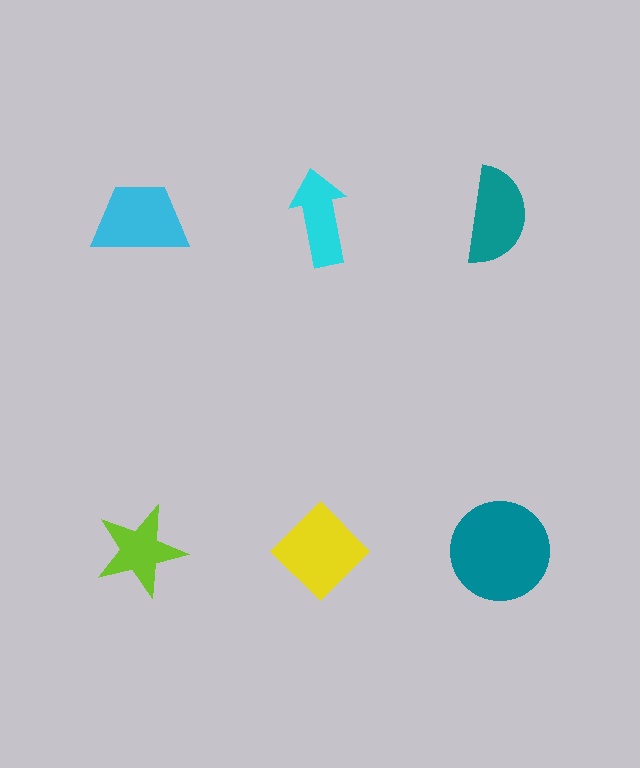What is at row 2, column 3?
A teal circle.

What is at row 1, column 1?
A cyan trapezoid.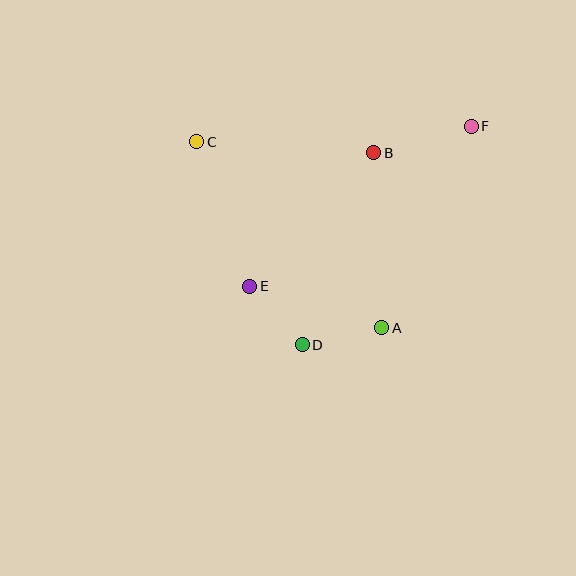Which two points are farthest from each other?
Points D and F are farthest from each other.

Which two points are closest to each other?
Points D and E are closest to each other.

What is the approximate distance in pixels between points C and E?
The distance between C and E is approximately 154 pixels.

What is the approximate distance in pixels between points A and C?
The distance between A and C is approximately 262 pixels.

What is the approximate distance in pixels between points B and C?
The distance between B and C is approximately 178 pixels.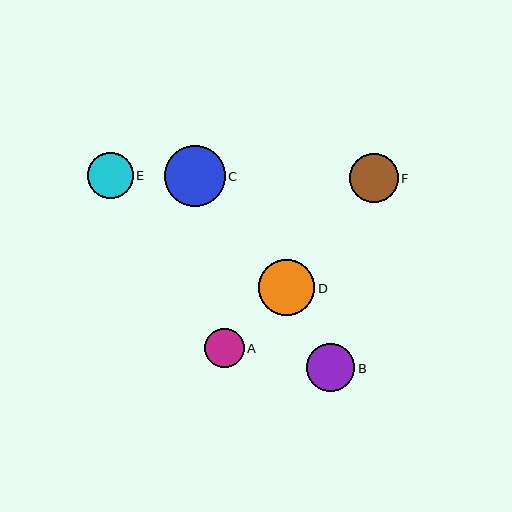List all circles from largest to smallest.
From largest to smallest: C, D, F, B, E, A.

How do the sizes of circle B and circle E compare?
Circle B and circle E are approximately the same size.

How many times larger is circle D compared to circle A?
Circle D is approximately 1.4 times the size of circle A.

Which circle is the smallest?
Circle A is the smallest with a size of approximately 39 pixels.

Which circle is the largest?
Circle C is the largest with a size of approximately 61 pixels.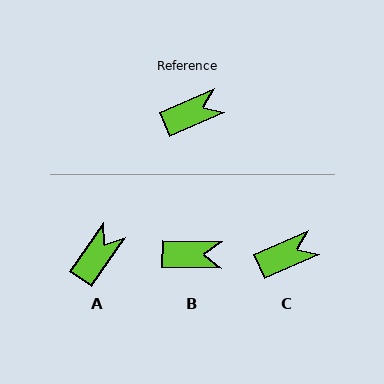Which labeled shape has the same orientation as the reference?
C.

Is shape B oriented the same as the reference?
No, it is off by about 24 degrees.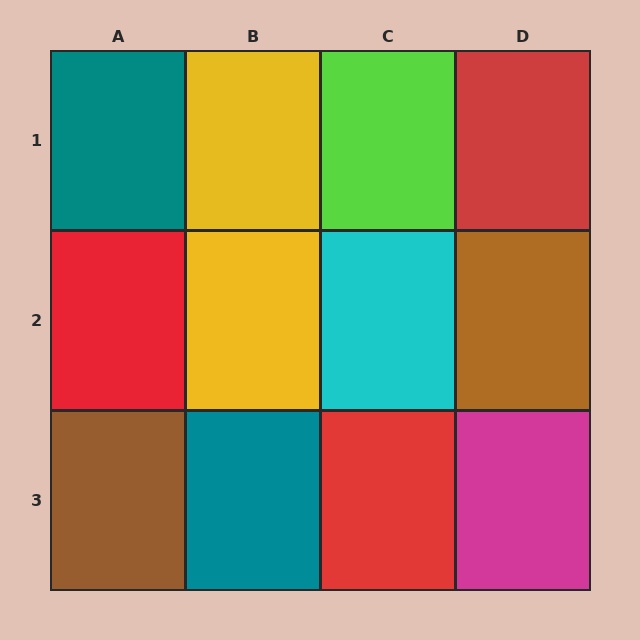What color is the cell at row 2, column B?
Yellow.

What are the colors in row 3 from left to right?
Brown, teal, red, magenta.